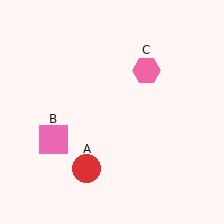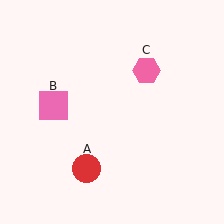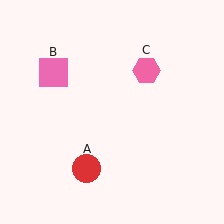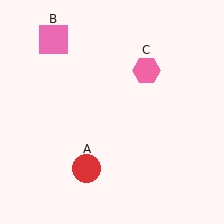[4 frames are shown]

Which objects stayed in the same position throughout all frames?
Red circle (object A) and pink hexagon (object C) remained stationary.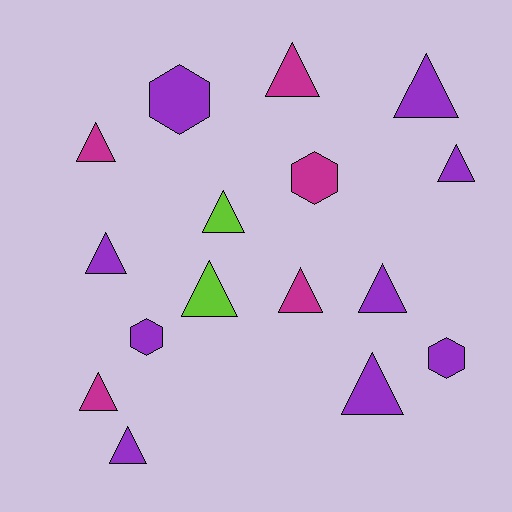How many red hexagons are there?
There are no red hexagons.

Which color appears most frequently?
Purple, with 9 objects.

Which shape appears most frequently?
Triangle, with 12 objects.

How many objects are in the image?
There are 16 objects.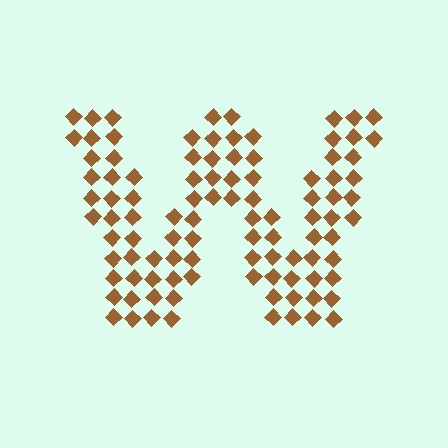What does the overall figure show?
The overall figure shows the letter W.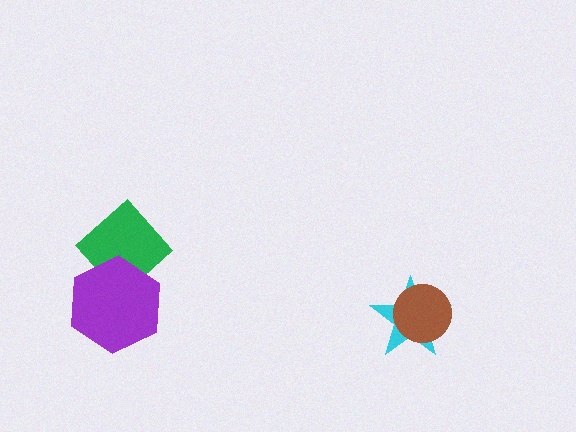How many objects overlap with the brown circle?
1 object overlaps with the brown circle.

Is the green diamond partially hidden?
Yes, it is partially covered by another shape.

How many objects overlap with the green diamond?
1 object overlaps with the green diamond.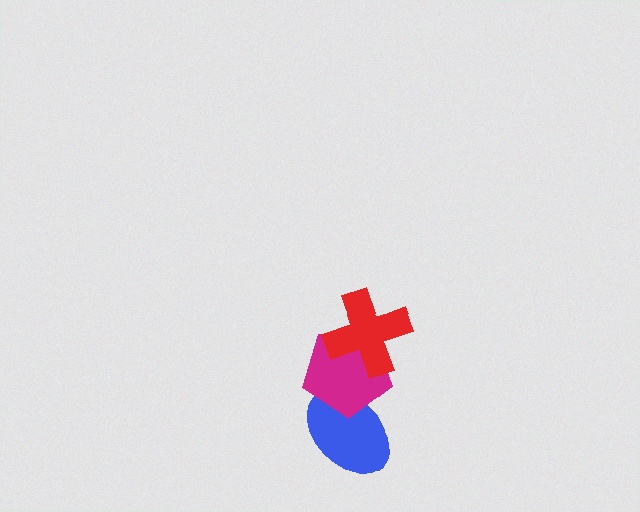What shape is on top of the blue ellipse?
The magenta pentagon is on top of the blue ellipse.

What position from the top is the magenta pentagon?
The magenta pentagon is 2nd from the top.